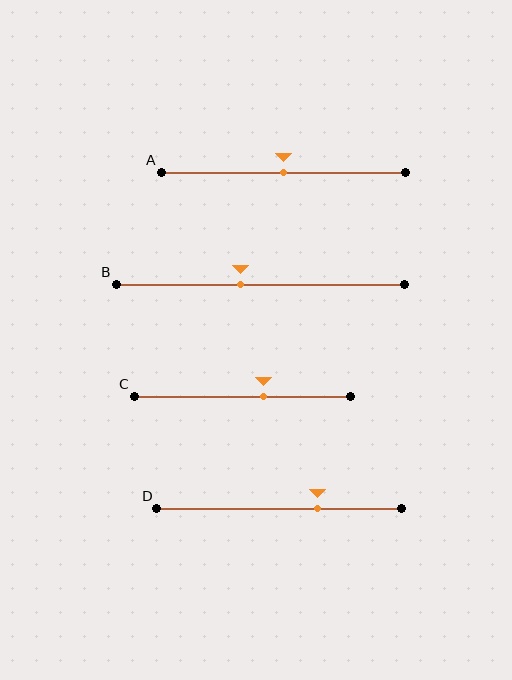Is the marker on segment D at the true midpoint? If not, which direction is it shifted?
No, the marker on segment D is shifted to the right by about 15% of the segment length.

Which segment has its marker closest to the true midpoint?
Segment A has its marker closest to the true midpoint.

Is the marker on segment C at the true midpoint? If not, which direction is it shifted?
No, the marker on segment C is shifted to the right by about 10% of the segment length.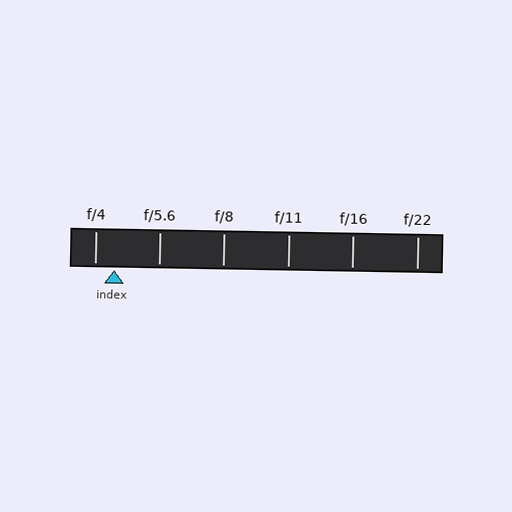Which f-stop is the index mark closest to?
The index mark is closest to f/4.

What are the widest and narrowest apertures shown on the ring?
The widest aperture shown is f/4 and the narrowest is f/22.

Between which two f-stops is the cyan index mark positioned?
The index mark is between f/4 and f/5.6.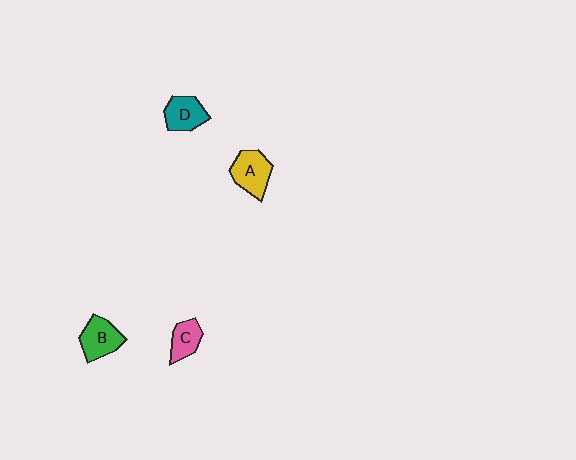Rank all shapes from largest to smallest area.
From largest to smallest: A (yellow), B (green), D (teal), C (pink).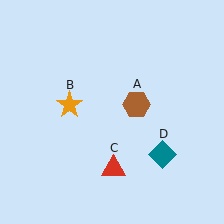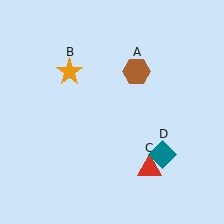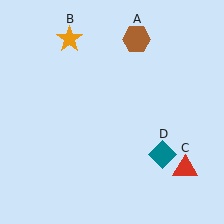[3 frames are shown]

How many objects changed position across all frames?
3 objects changed position: brown hexagon (object A), orange star (object B), red triangle (object C).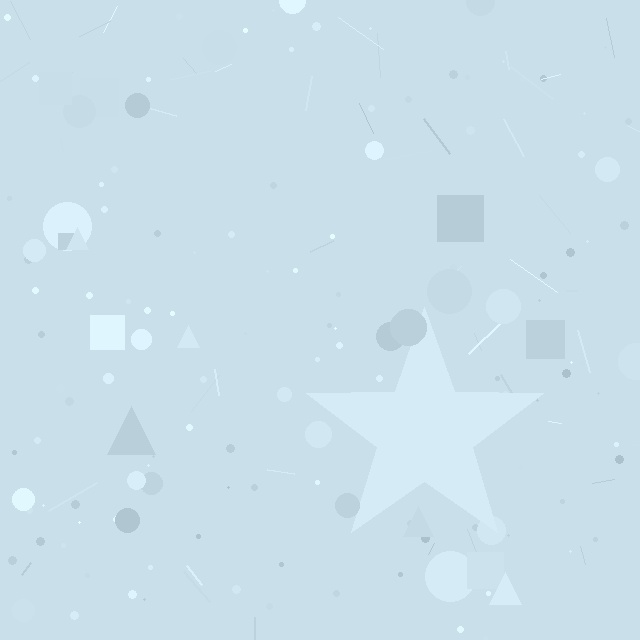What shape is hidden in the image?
A star is hidden in the image.